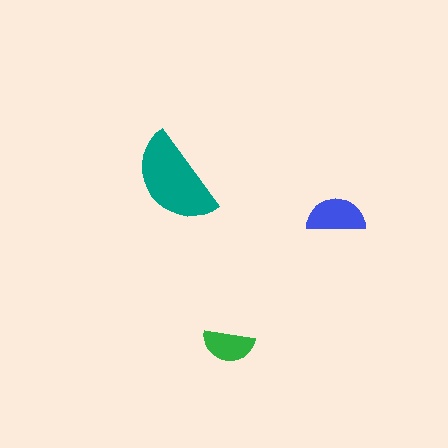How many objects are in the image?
There are 3 objects in the image.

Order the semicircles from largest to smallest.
the teal one, the blue one, the green one.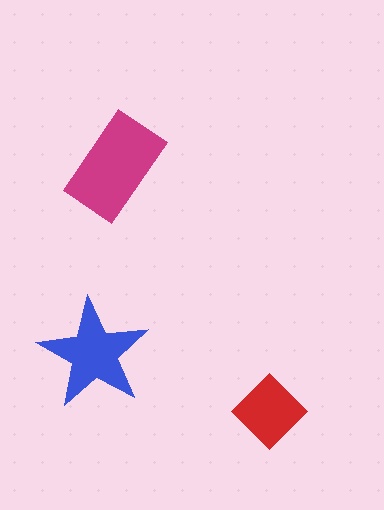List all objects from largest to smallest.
The magenta rectangle, the blue star, the red diamond.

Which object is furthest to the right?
The red diamond is rightmost.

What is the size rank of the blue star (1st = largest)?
2nd.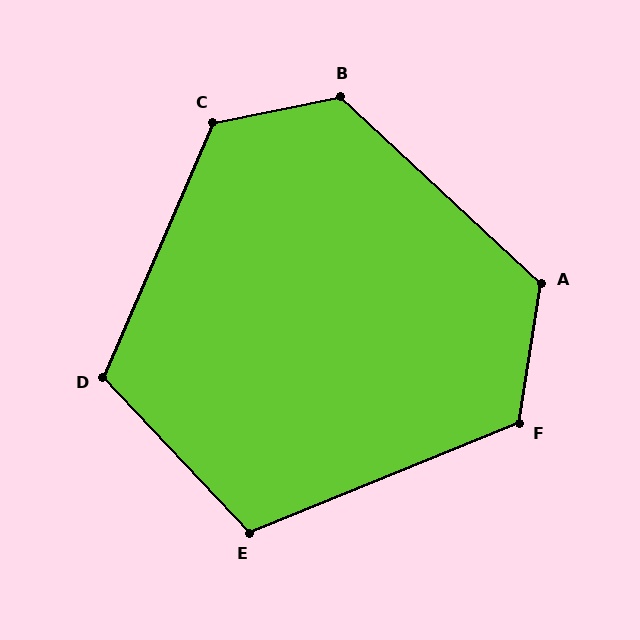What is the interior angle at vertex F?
Approximately 121 degrees (obtuse).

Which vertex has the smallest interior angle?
E, at approximately 111 degrees.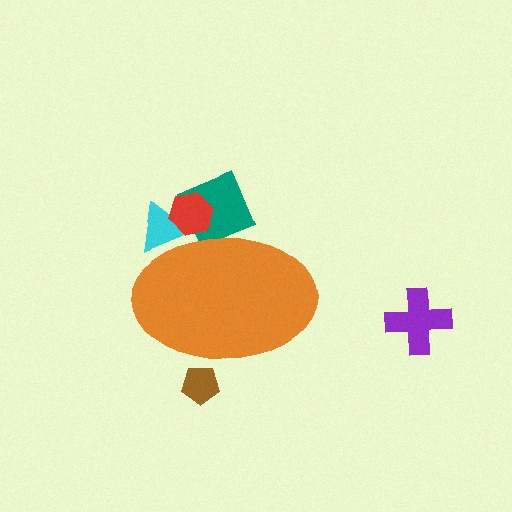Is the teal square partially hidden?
Yes, the teal square is partially hidden behind the orange ellipse.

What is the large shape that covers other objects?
An orange ellipse.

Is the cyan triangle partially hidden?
Yes, the cyan triangle is partially hidden behind the orange ellipse.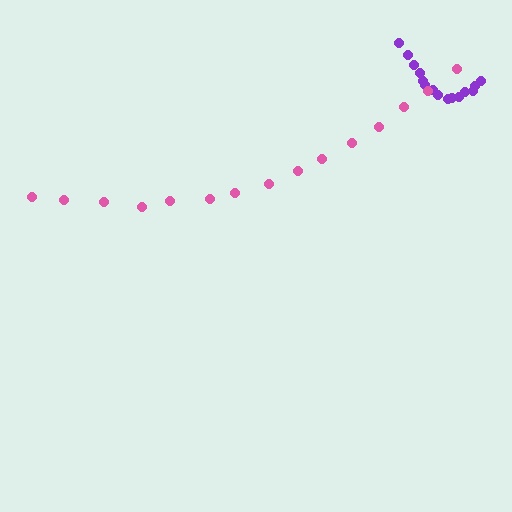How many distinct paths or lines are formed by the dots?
There are 2 distinct paths.